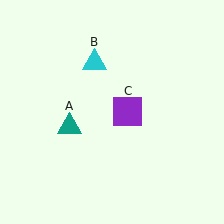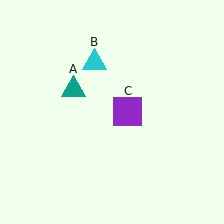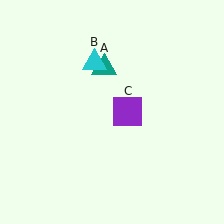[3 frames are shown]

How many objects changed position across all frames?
1 object changed position: teal triangle (object A).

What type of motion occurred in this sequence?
The teal triangle (object A) rotated clockwise around the center of the scene.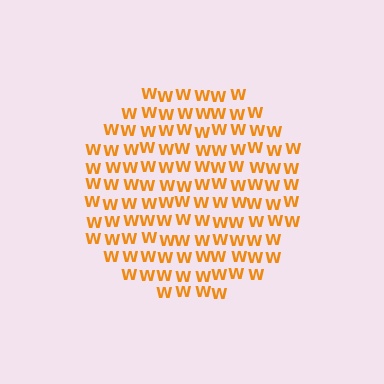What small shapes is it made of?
It is made of small letter W's.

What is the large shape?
The large shape is a circle.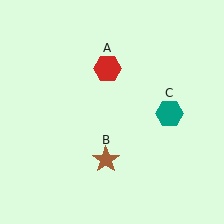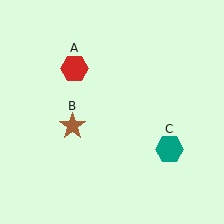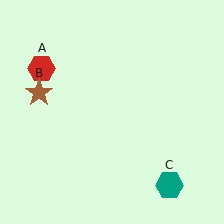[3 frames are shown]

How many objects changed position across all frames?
3 objects changed position: red hexagon (object A), brown star (object B), teal hexagon (object C).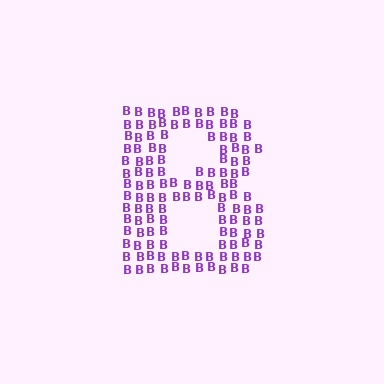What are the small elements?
The small elements are letter B's.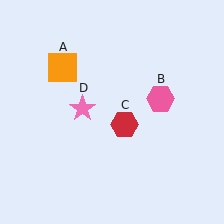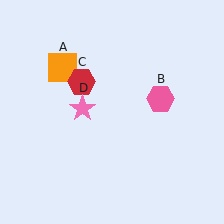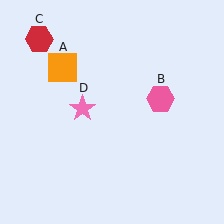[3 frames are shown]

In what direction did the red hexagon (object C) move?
The red hexagon (object C) moved up and to the left.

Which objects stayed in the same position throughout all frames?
Orange square (object A) and pink hexagon (object B) and pink star (object D) remained stationary.